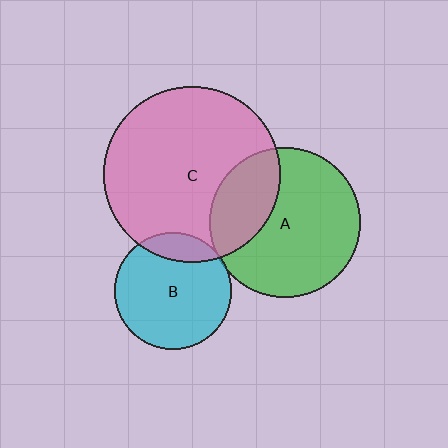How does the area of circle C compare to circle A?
Approximately 1.4 times.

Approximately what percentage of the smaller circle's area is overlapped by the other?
Approximately 30%.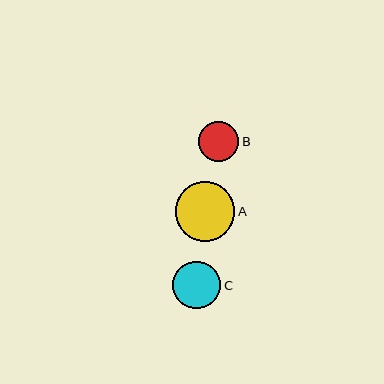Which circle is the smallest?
Circle B is the smallest with a size of approximately 40 pixels.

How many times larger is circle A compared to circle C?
Circle A is approximately 1.2 times the size of circle C.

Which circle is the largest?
Circle A is the largest with a size of approximately 60 pixels.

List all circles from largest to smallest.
From largest to smallest: A, C, B.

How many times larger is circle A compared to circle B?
Circle A is approximately 1.5 times the size of circle B.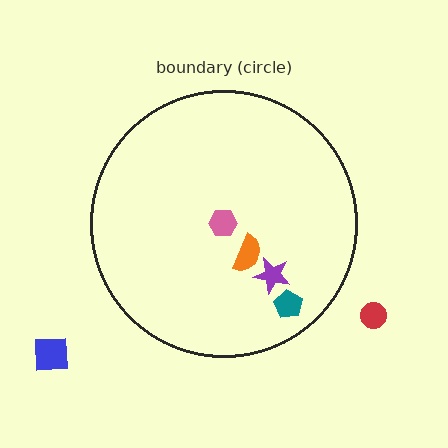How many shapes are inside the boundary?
4 inside, 2 outside.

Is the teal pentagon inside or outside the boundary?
Inside.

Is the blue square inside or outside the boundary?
Outside.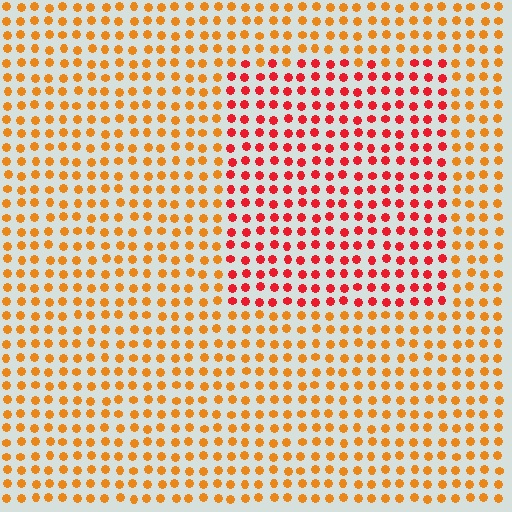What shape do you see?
I see a rectangle.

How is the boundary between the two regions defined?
The boundary is defined purely by a slight shift in hue (about 36 degrees). Spacing, size, and orientation are identical on both sides.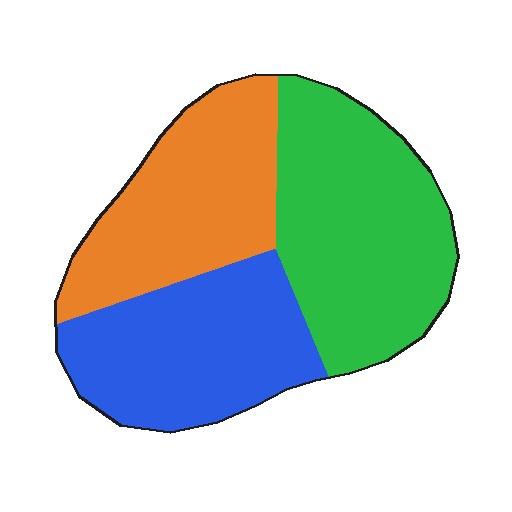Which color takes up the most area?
Green, at roughly 40%.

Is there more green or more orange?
Green.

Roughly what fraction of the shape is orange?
Orange covers 30% of the shape.